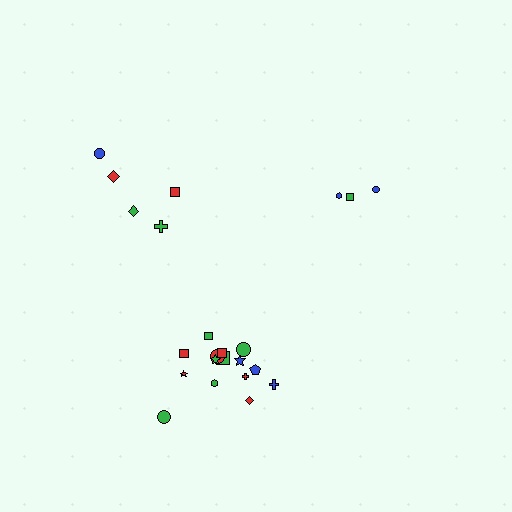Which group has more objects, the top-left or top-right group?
The top-left group.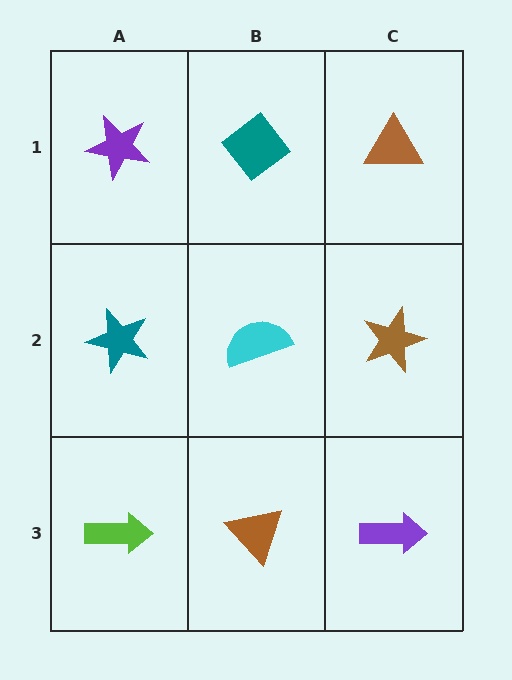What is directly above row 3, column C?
A brown star.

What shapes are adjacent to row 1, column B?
A cyan semicircle (row 2, column B), a purple star (row 1, column A), a brown triangle (row 1, column C).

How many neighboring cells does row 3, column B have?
3.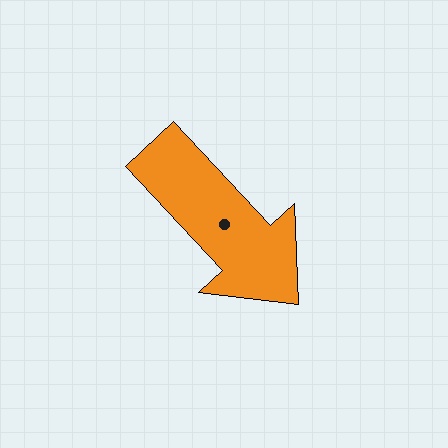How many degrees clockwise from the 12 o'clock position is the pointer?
Approximately 137 degrees.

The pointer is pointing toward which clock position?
Roughly 5 o'clock.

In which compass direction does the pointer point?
Southeast.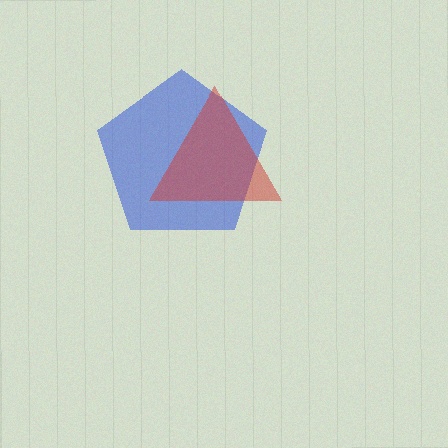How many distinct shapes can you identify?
There are 2 distinct shapes: a blue pentagon, a red triangle.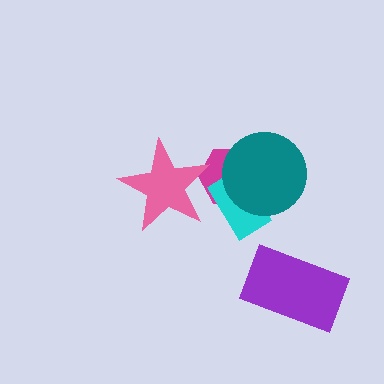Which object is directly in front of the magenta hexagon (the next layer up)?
The pink star is directly in front of the magenta hexagon.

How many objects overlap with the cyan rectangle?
2 objects overlap with the cyan rectangle.